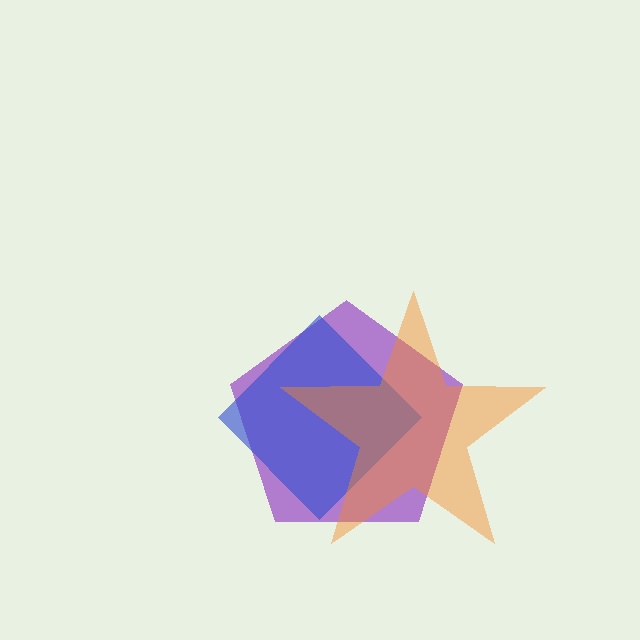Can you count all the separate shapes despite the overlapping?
Yes, there are 3 separate shapes.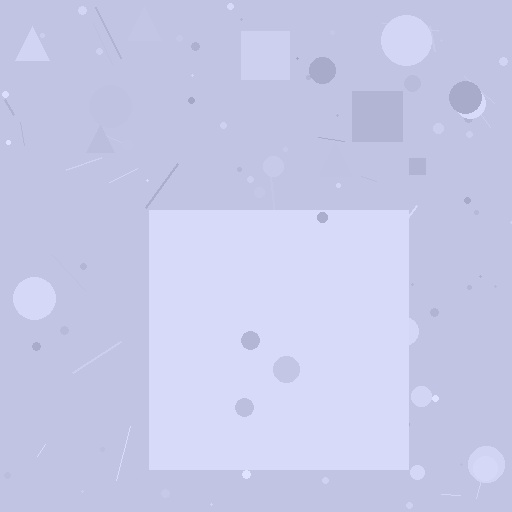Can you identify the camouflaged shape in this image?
The camouflaged shape is a square.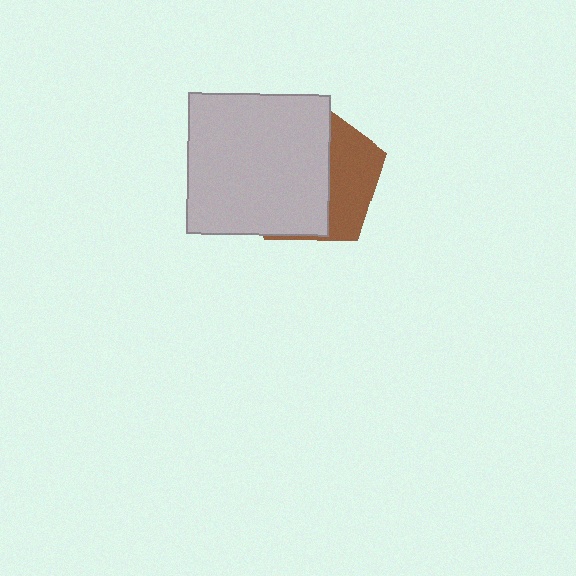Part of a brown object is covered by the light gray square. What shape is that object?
It is a pentagon.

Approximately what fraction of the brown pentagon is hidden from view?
Roughly 65% of the brown pentagon is hidden behind the light gray square.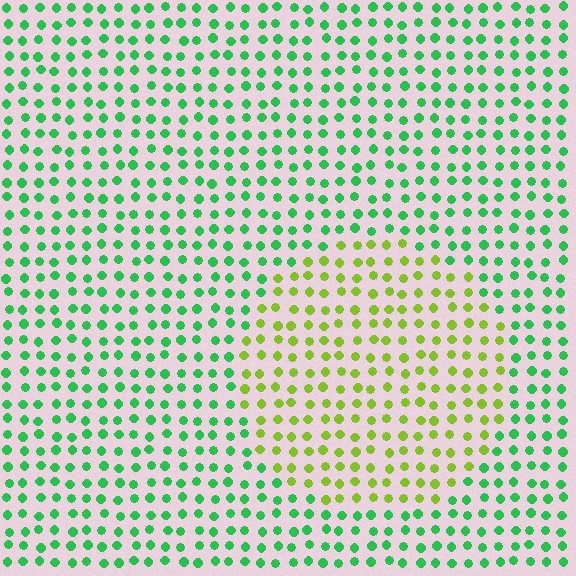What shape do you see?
I see a circle.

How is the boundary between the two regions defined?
The boundary is defined purely by a slight shift in hue (about 50 degrees). Spacing, size, and orientation are identical on both sides.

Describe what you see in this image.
The image is filled with small green elements in a uniform arrangement. A circle-shaped region is visible where the elements are tinted to a slightly different hue, forming a subtle color boundary.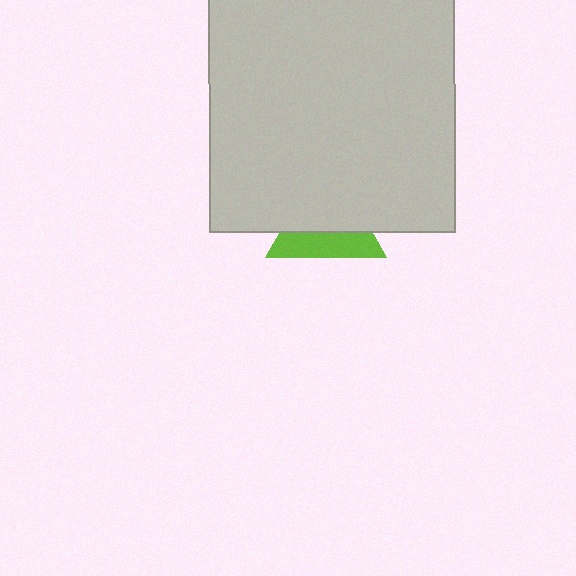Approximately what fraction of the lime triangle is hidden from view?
Roughly 60% of the lime triangle is hidden behind the light gray square.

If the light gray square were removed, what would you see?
You would see the complete lime triangle.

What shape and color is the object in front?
The object in front is a light gray square.